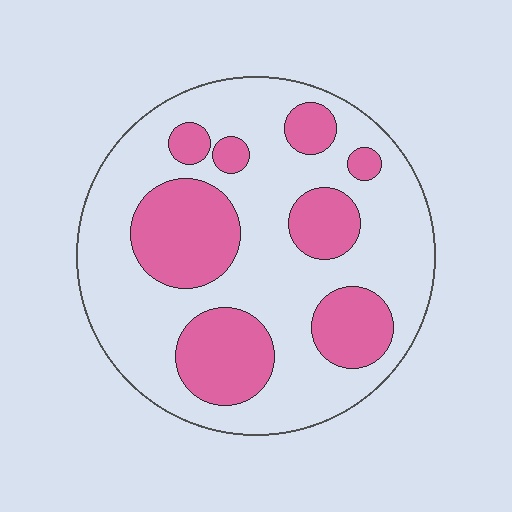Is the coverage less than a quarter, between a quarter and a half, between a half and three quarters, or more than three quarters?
Between a quarter and a half.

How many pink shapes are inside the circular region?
8.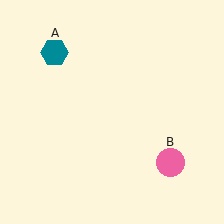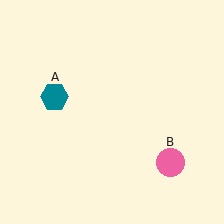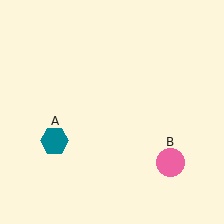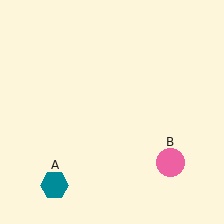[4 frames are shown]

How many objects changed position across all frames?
1 object changed position: teal hexagon (object A).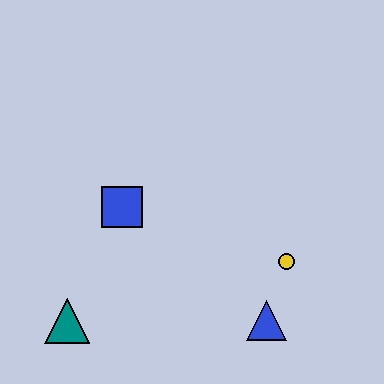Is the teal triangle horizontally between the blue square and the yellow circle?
No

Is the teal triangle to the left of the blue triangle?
Yes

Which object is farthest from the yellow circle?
The teal triangle is farthest from the yellow circle.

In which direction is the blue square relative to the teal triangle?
The blue square is above the teal triangle.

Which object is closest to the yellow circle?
The blue triangle is closest to the yellow circle.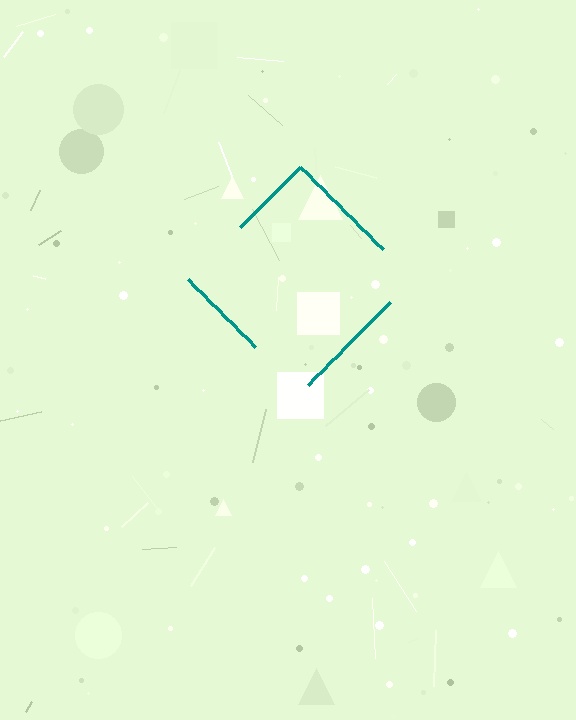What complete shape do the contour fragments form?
The contour fragments form a diamond.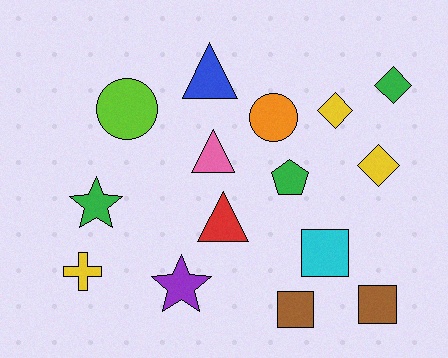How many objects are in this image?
There are 15 objects.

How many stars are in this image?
There are 2 stars.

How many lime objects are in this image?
There is 1 lime object.